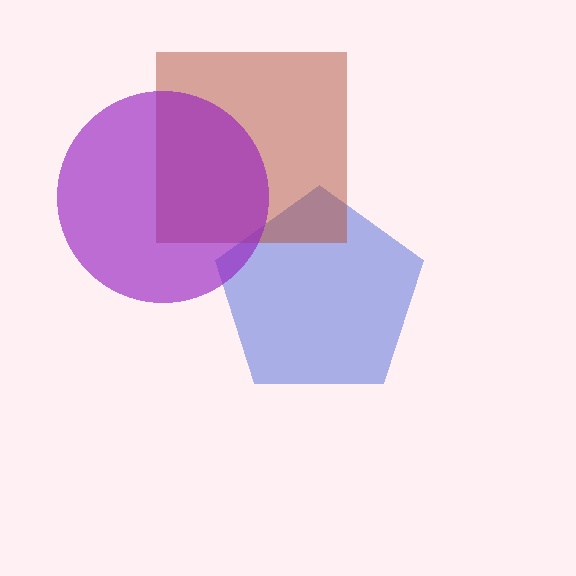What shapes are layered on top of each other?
The layered shapes are: a blue pentagon, a brown square, a purple circle.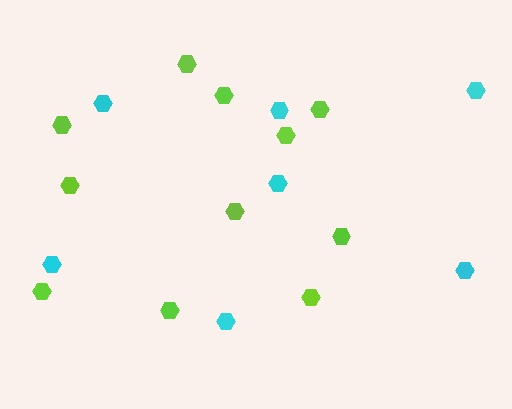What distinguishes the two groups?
There are 2 groups: one group of cyan hexagons (7) and one group of lime hexagons (11).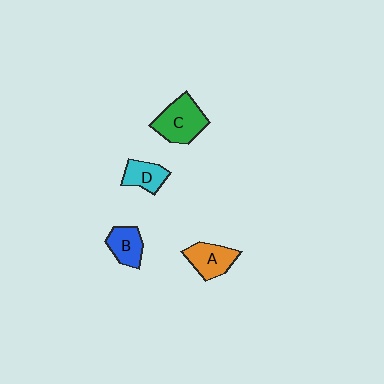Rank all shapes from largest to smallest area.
From largest to smallest: C (green), A (orange), B (blue), D (cyan).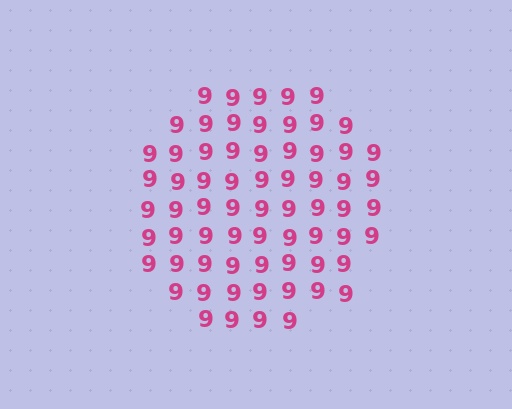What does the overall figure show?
The overall figure shows a circle.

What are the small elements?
The small elements are digit 9's.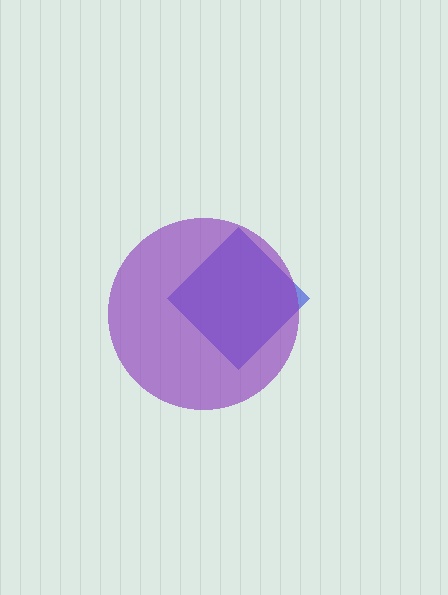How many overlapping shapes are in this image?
There are 2 overlapping shapes in the image.